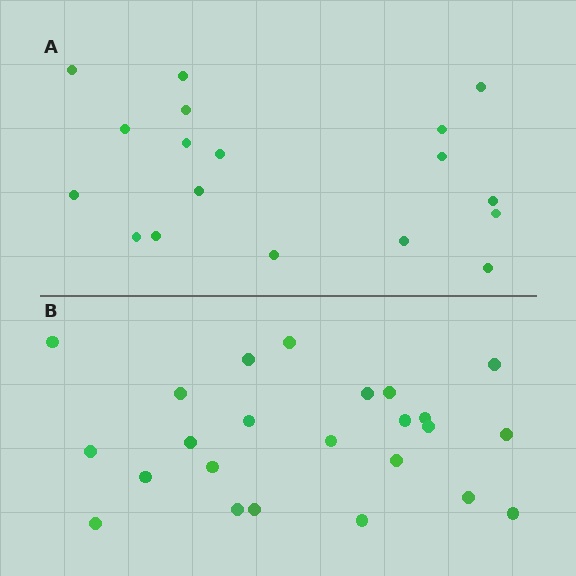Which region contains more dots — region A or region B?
Region B (the bottom region) has more dots.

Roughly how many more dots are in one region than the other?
Region B has about 6 more dots than region A.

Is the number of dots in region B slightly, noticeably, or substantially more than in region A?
Region B has noticeably more, but not dramatically so. The ratio is roughly 1.3 to 1.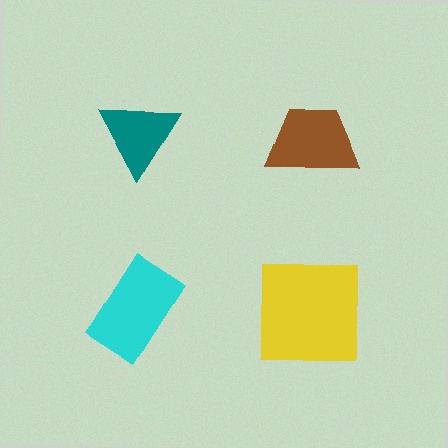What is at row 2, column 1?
A cyan rectangle.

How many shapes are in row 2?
2 shapes.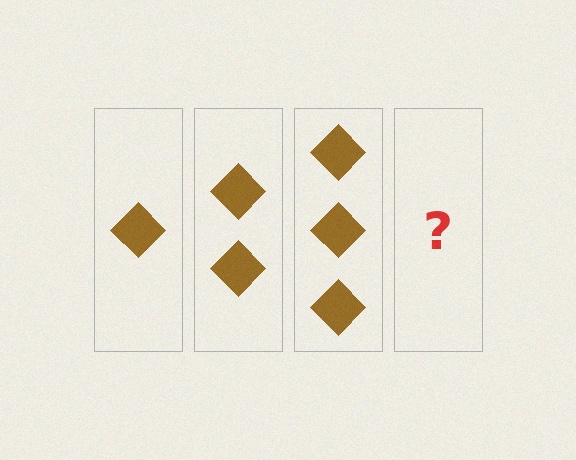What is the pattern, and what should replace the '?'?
The pattern is that each step adds one more diamond. The '?' should be 4 diamonds.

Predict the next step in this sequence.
The next step is 4 diamonds.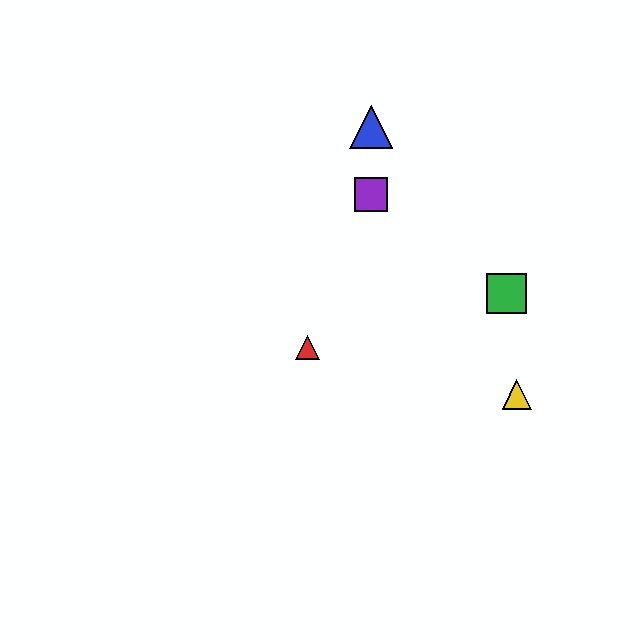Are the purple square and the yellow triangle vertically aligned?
No, the purple square is at x≈371 and the yellow triangle is at x≈517.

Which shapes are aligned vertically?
The blue triangle, the purple square are aligned vertically.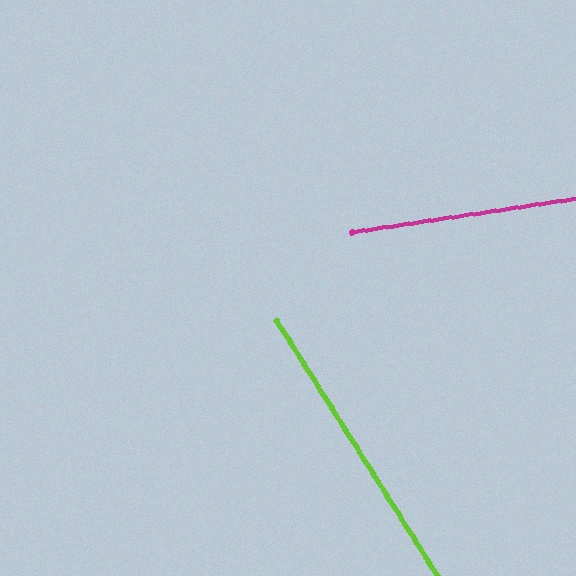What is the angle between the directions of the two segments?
Approximately 66 degrees.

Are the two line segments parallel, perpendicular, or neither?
Neither parallel nor perpendicular — they differ by about 66°.